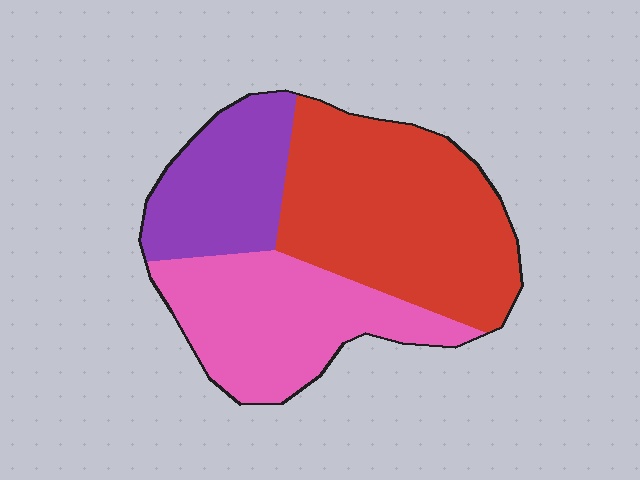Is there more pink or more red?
Red.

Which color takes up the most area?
Red, at roughly 45%.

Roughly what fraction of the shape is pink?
Pink covers about 30% of the shape.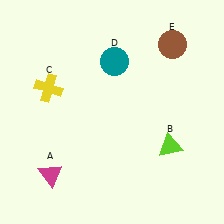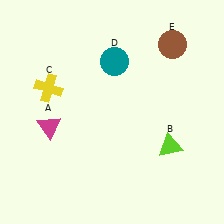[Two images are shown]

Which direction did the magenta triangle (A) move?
The magenta triangle (A) moved up.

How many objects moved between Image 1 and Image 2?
1 object moved between the two images.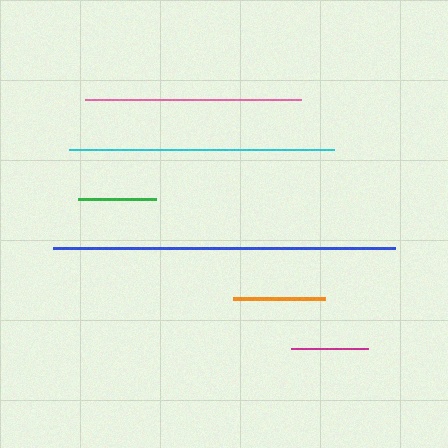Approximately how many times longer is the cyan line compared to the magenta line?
The cyan line is approximately 3.5 times the length of the magenta line.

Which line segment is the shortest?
The magenta line is the shortest at approximately 77 pixels.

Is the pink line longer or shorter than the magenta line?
The pink line is longer than the magenta line.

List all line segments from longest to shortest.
From longest to shortest: blue, cyan, pink, orange, green, magenta.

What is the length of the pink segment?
The pink segment is approximately 217 pixels long.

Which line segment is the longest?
The blue line is the longest at approximately 342 pixels.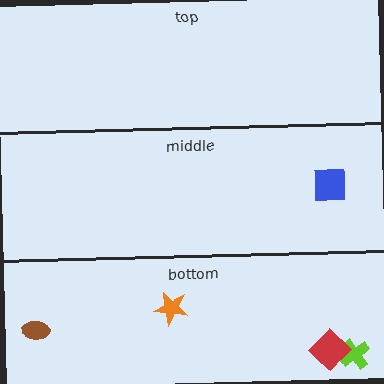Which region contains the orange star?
The bottom region.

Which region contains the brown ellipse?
The bottom region.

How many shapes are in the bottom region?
4.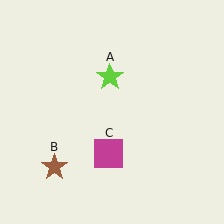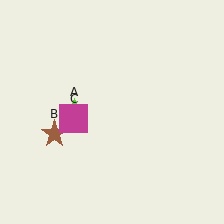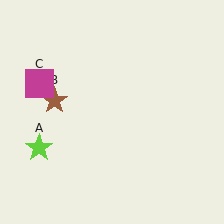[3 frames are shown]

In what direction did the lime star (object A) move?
The lime star (object A) moved down and to the left.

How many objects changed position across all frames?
3 objects changed position: lime star (object A), brown star (object B), magenta square (object C).